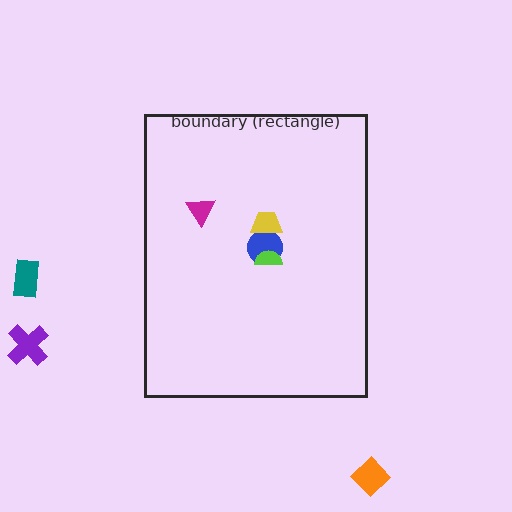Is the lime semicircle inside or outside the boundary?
Inside.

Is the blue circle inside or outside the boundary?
Inside.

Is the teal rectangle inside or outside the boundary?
Outside.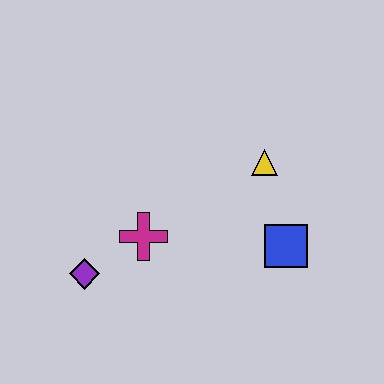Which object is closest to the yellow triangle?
The blue square is closest to the yellow triangle.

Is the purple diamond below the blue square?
Yes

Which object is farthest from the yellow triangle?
The purple diamond is farthest from the yellow triangle.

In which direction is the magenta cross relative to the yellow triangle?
The magenta cross is to the left of the yellow triangle.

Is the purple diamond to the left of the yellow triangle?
Yes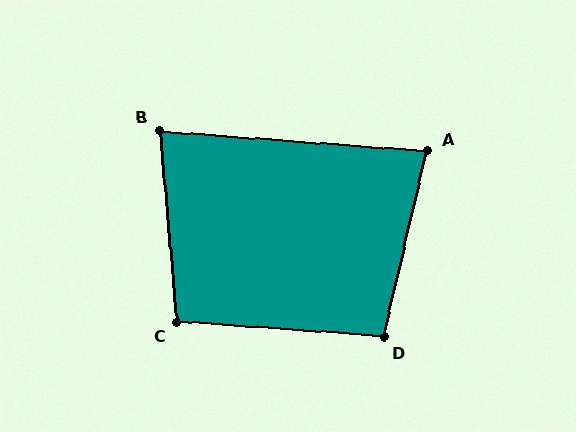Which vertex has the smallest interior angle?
B, at approximately 81 degrees.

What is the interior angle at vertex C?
Approximately 99 degrees (obtuse).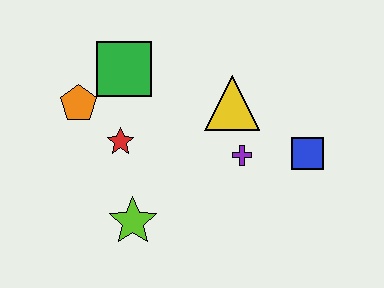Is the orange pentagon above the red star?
Yes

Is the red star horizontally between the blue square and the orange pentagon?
Yes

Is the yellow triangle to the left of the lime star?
No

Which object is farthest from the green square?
The blue square is farthest from the green square.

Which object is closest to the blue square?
The purple cross is closest to the blue square.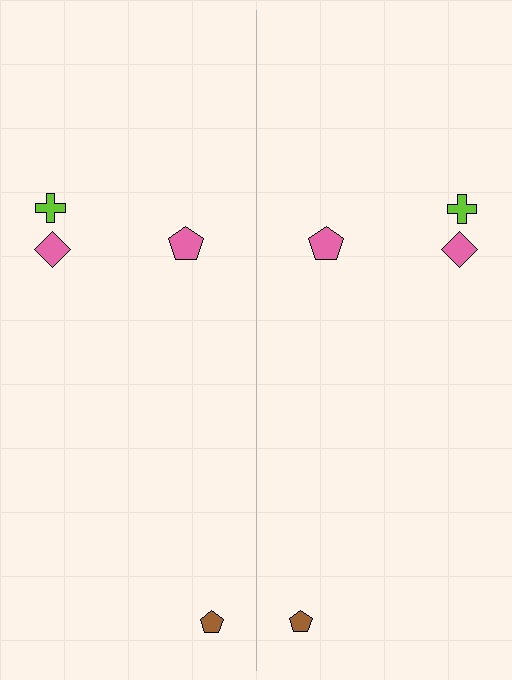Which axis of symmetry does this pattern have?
The pattern has a vertical axis of symmetry running through the center of the image.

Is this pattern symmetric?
Yes, this pattern has bilateral (reflection) symmetry.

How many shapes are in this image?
There are 8 shapes in this image.